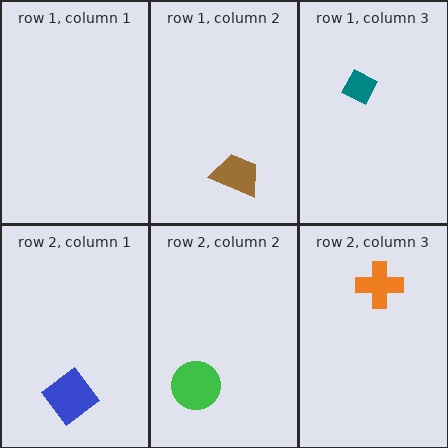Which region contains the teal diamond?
The row 1, column 3 region.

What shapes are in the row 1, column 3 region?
The teal diamond.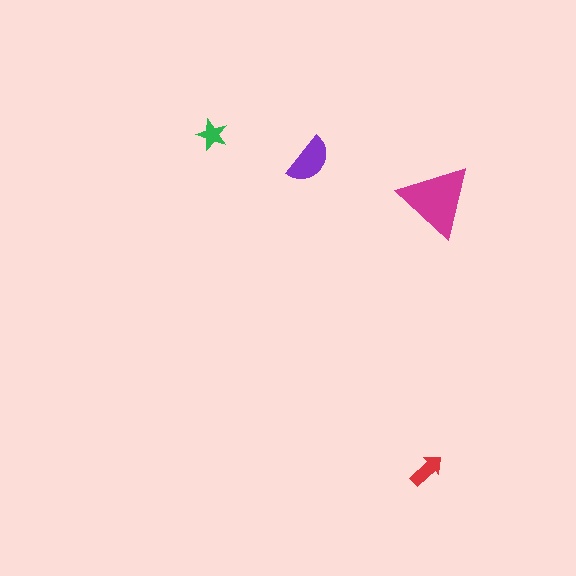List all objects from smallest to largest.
The green star, the red arrow, the purple semicircle, the magenta triangle.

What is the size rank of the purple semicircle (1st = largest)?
2nd.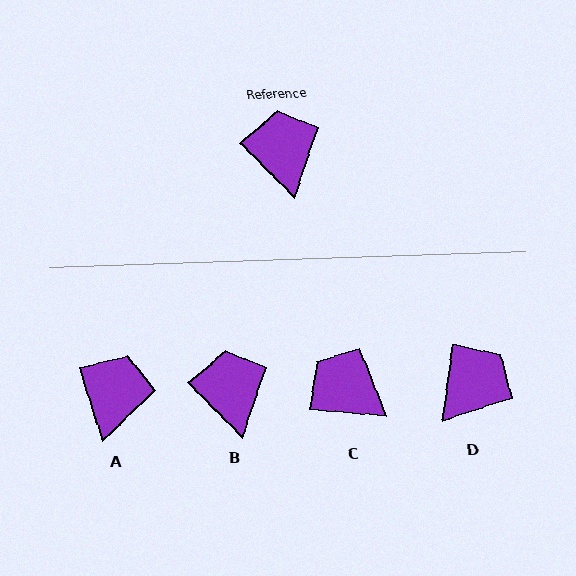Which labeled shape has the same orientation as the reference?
B.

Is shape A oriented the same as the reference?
No, it is off by about 27 degrees.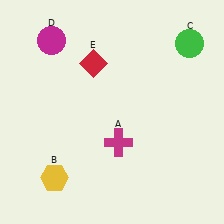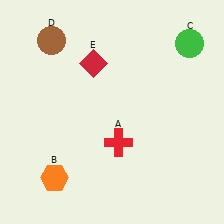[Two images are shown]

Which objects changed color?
A changed from magenta to red. B changed from yellow to orange. D changed from magenta to brown.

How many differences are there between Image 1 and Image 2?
There are 3 differences between the two images.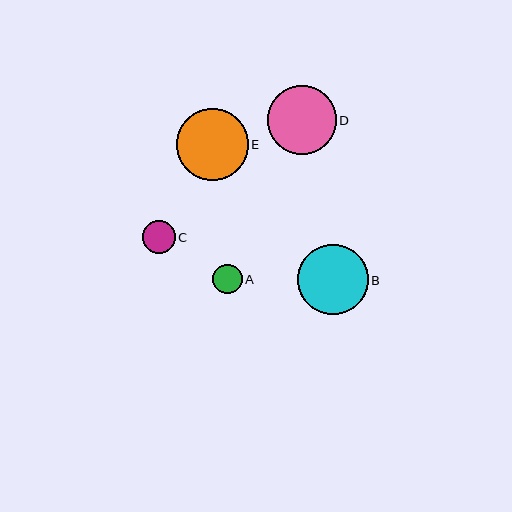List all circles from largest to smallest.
From largest to smallest: E, B, D, C, A.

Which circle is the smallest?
Circle A is the smallest with a size of approximately 30 pixels.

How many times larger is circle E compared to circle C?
Circle E is approximately 2.2 times the size of circle C.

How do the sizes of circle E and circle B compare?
Circle E and circle B are approximately the same size.